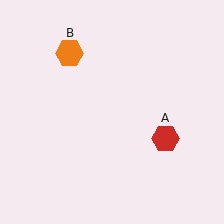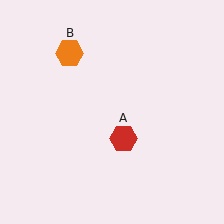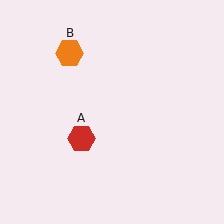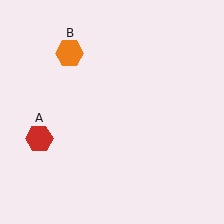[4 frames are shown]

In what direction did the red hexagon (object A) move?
The red hexagon (object A) moved left.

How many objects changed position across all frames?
1 object changed position: red hexagon (object A).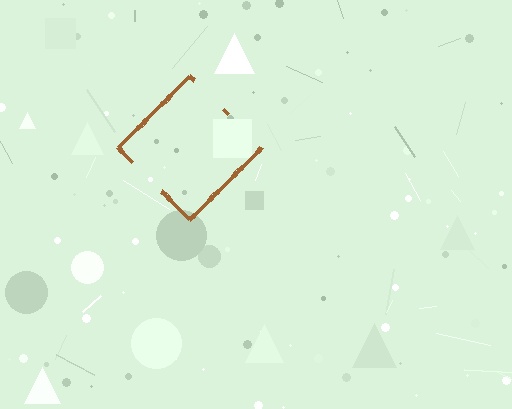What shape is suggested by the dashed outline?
The dashed outline suggests a diamond.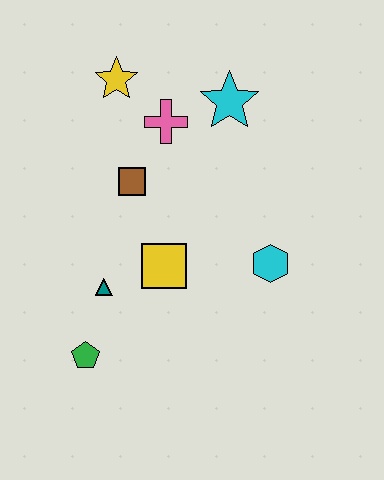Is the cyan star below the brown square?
No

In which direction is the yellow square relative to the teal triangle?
The yellow square is to the right of the teal triangle.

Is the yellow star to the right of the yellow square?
No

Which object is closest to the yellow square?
The teal triangle is closest to the yellow square.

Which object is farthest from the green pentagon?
The cyan star is farthest from the green pentagon.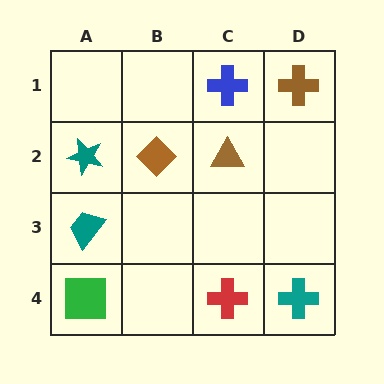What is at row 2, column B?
A brown diamond.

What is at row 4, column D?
A teal cross.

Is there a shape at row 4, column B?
No, that cell is empty.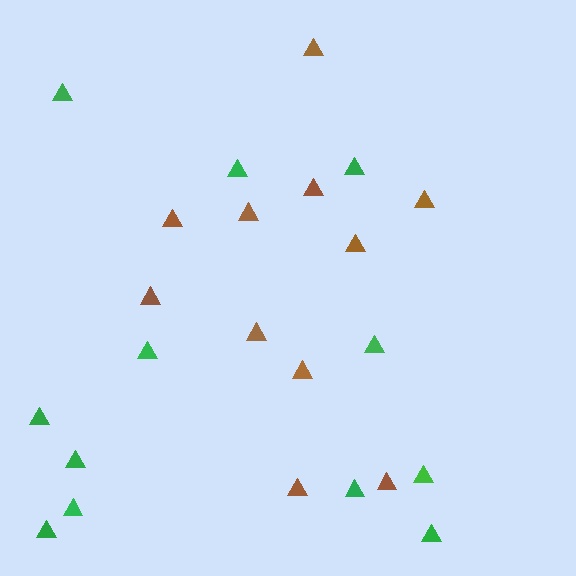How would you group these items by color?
There are 2 groups: one group of brown triangles (11) and one group of green triangles (12).